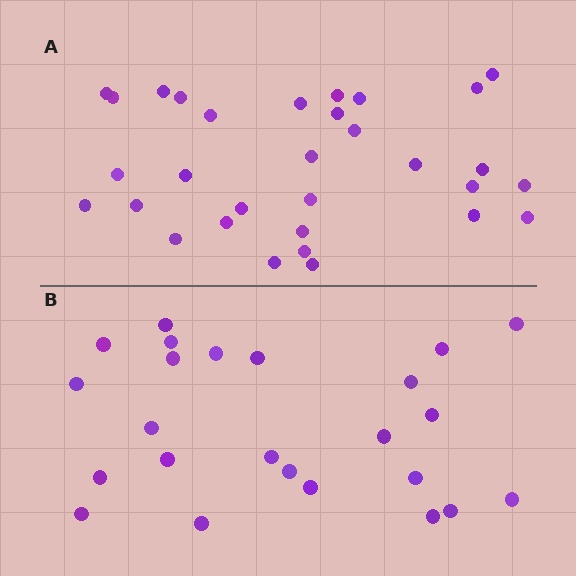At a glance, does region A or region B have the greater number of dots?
Region A (the top region) has more dots.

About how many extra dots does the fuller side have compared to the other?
Region A has roughly 8 or so more dots than region B.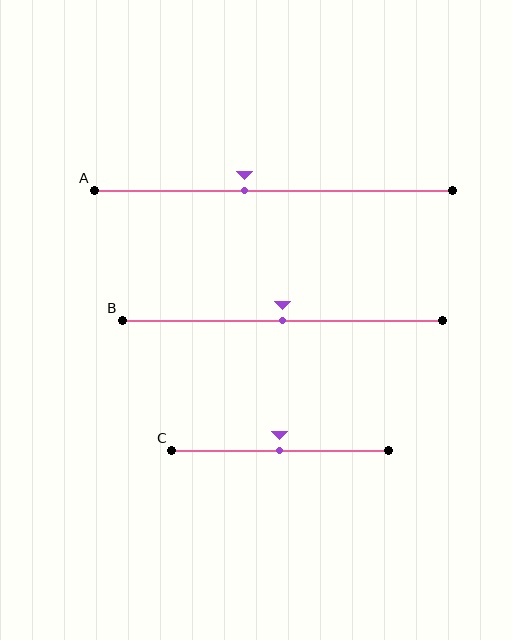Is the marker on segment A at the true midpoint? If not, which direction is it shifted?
No, the marker on segment A is shifted to the left by about 8% of the segment length.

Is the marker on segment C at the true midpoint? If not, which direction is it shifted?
Yes, the marker on segment C is at the true midpoint.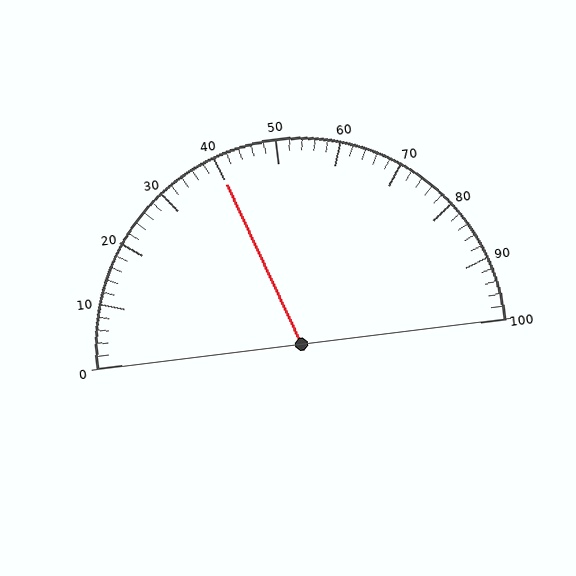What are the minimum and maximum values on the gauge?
The gauge ranges from 0 to 100.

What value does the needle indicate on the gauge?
The needle indicates approximately 40.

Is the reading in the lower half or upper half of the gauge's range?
The reading is in the lower half of the range (0 to 100).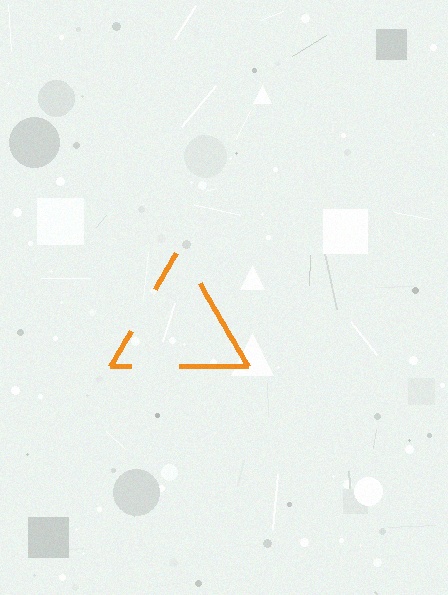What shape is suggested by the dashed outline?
The dashed outline suggests a triangle.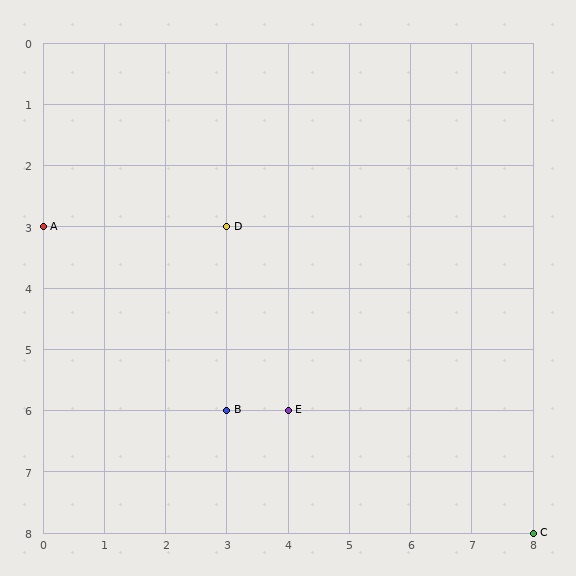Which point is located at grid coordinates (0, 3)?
Point A is at (0, 3).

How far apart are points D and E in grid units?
Points D and E are 1 column and 3 rows apart (about 3.2 grid units diagonally).